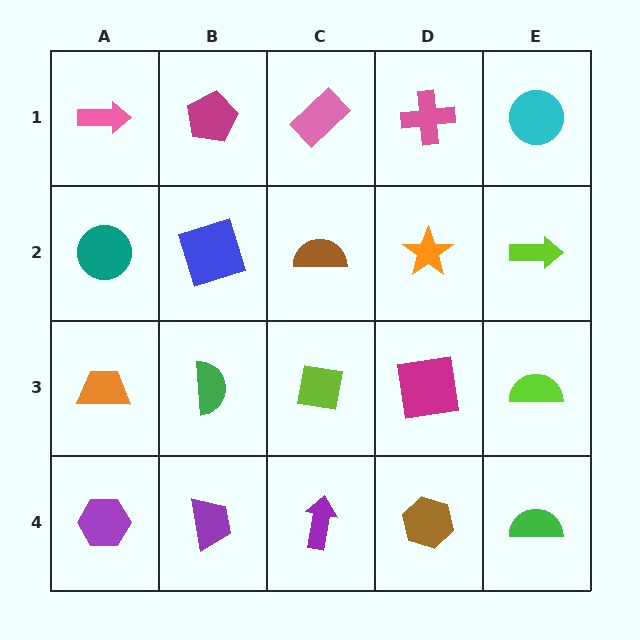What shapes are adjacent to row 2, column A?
A pink arrow (row 1, column A), an orange trapezoid (row 3, column A), a blue square (row 2, column B).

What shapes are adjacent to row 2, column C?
A pink rectangle (row 1, column C), a lime square (row 3, column C), a blue square (row 2, column B), an orange star (row 2, column D).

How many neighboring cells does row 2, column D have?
4.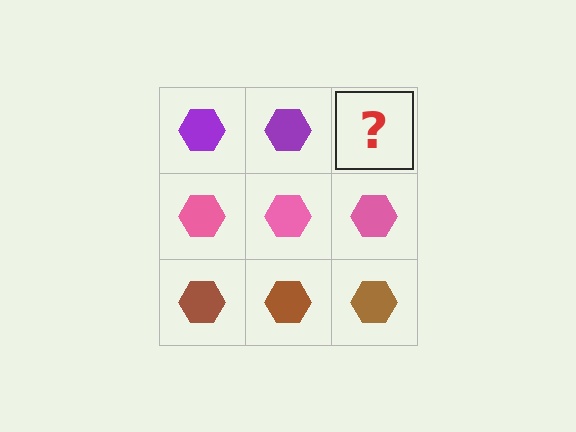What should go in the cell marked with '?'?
The missing cell should contain a purple hexagon.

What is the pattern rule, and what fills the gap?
The rule is that each row has a consistent color. The gap should be filled with a purple hexagon.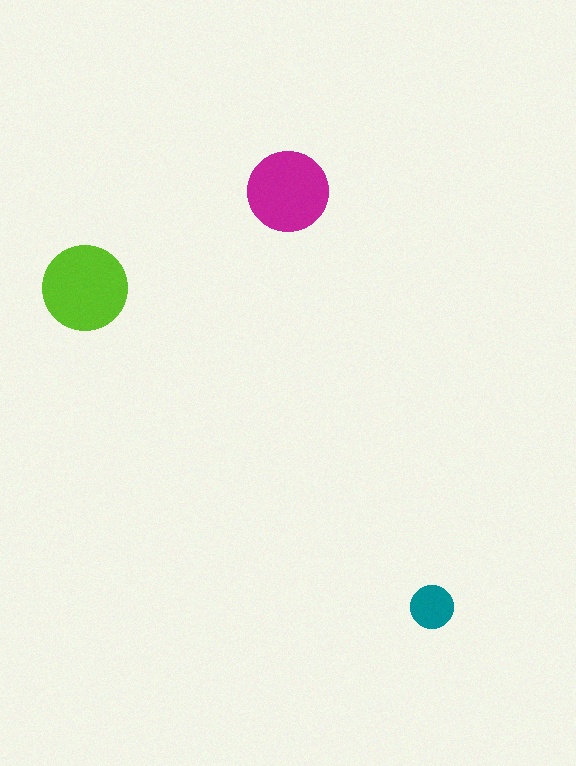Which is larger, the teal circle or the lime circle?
The lime one.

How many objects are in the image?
There are 3 objects in the image.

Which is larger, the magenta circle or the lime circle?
The lime one.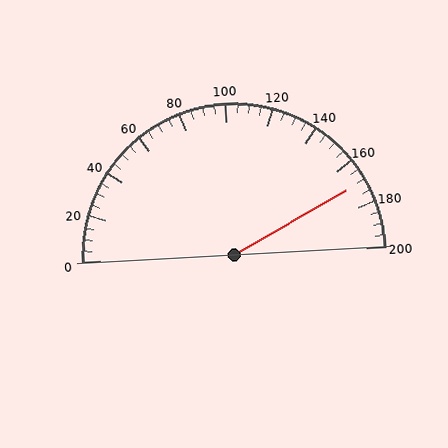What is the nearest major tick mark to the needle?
The nearest major tick mark is 160.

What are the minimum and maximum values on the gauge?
The gauge ranges from 0 to 200.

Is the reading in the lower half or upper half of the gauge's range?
The reading is in the upper half of the range (0 to 200).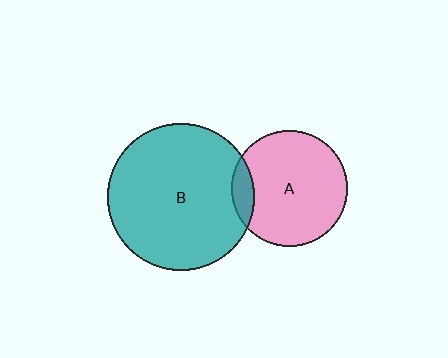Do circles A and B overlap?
Yes.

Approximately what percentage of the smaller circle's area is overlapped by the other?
Approximately 10%.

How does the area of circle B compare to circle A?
Approximately 1.6 times.